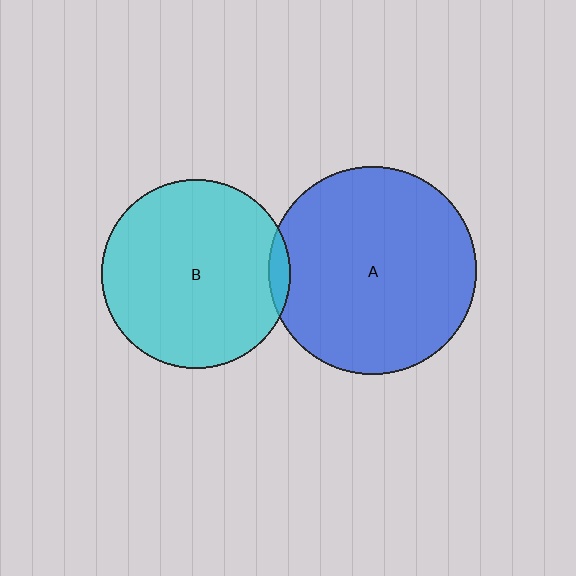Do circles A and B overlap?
Yes.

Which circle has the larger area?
Circle A (blue).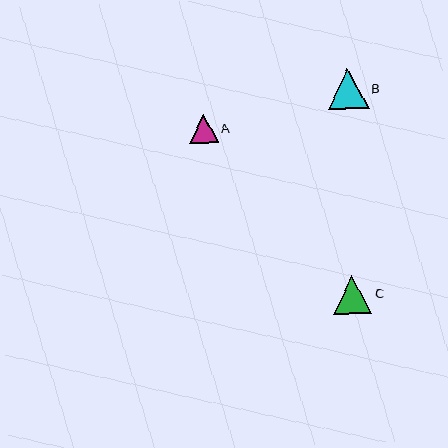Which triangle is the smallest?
Triangle A is the smallest with a size of approximately 29 pixels.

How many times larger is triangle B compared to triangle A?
Triangle B is approximately 1.4 times the size of triangle A.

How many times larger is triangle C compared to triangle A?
Triangle C is approximately 1.3 times the size of triangle A.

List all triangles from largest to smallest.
From largest to smallest: B, C, A.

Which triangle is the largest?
Triangle B is the largest with a size of approximately 41 pixels.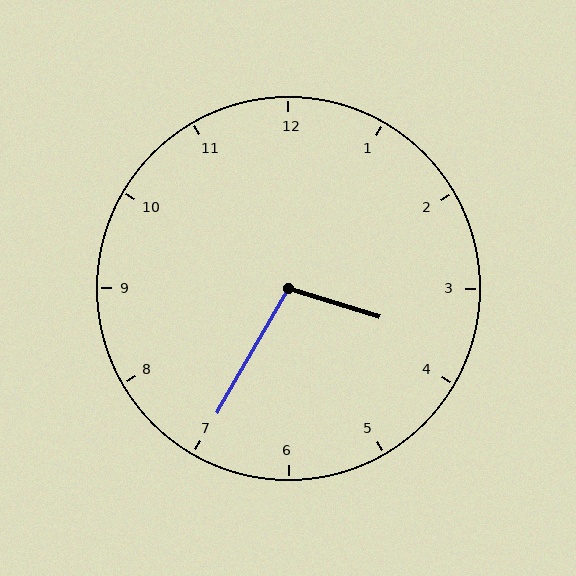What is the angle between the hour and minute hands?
Approximately 102 degrees.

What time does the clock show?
3:35.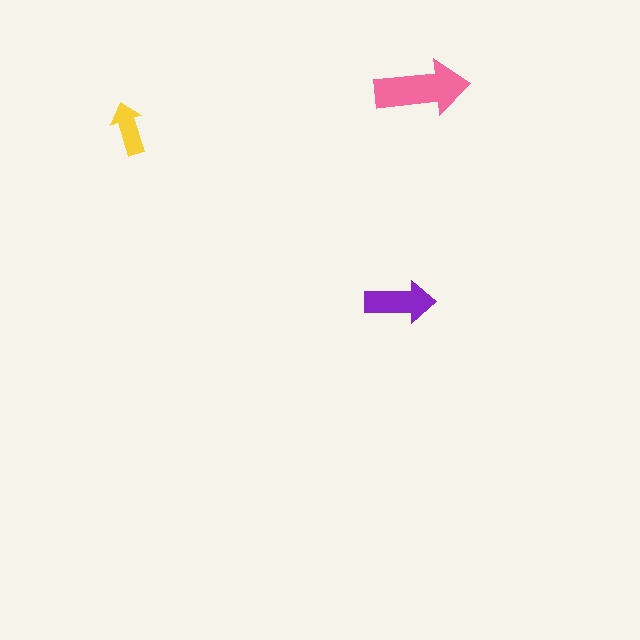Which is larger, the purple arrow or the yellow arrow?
The purple one.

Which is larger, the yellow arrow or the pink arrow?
The pink one.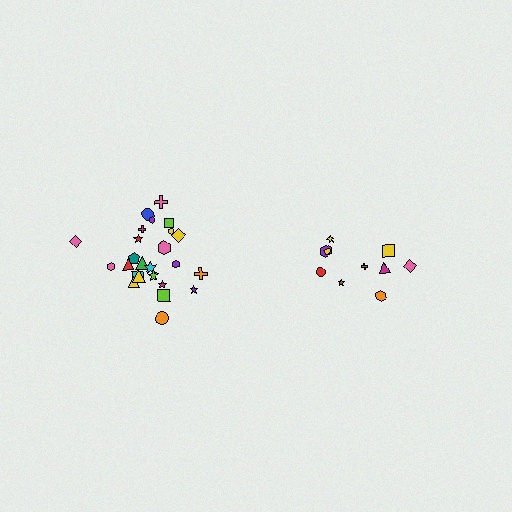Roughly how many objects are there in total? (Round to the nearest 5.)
Roughly 35 objects in total.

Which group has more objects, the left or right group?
The left group.